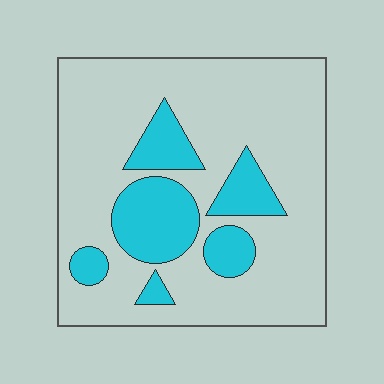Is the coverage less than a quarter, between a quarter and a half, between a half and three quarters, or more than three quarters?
Less than a quarter.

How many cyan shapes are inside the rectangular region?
6.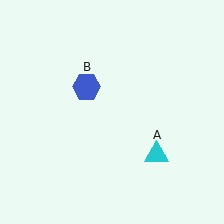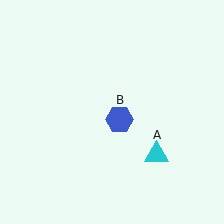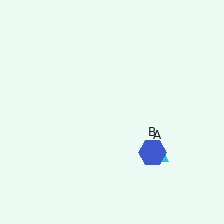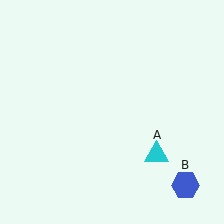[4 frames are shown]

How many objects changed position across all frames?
1 object changed position: blue hexagon (object B).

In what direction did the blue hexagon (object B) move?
The blue hexagon (object B) moved down and to the right.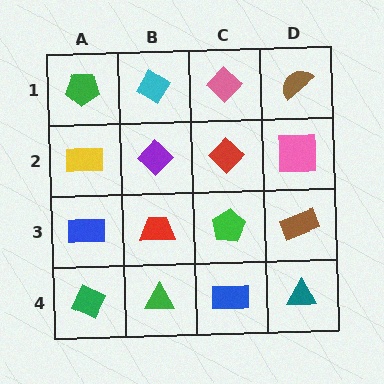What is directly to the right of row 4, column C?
A teal triangle.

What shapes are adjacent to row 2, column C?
A pink diamond (row 1, column C), a green pentagon (row 3, column C), a purple diamond (row 2, column B), a pink square (row 2, column D).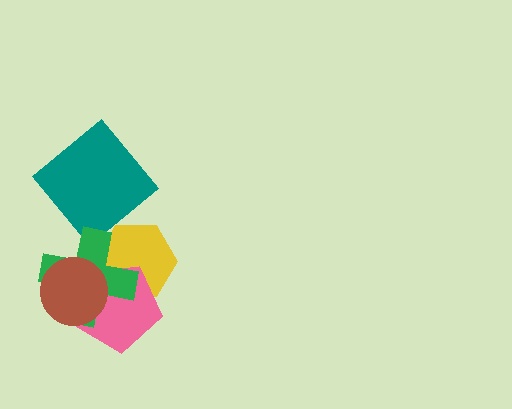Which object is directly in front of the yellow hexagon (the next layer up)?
The pink pentagon is directly in front of the yellow hexagon.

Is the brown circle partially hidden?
No, no other shape covers it.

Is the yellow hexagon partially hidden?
Yes, it is partially covered by another shape.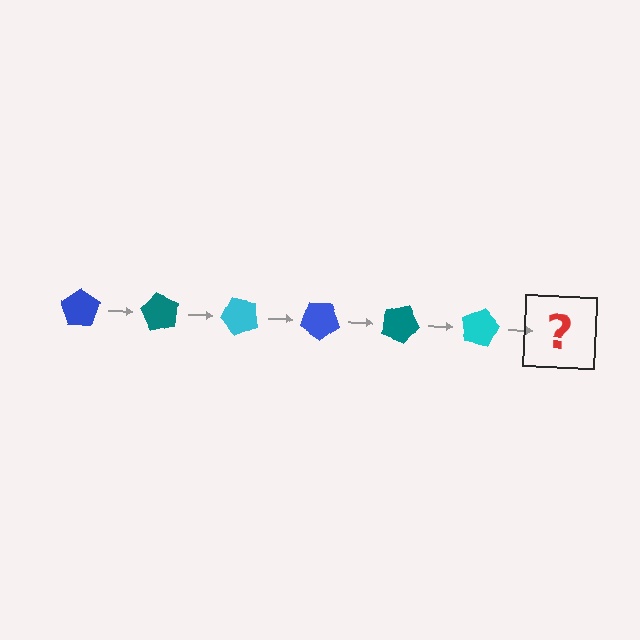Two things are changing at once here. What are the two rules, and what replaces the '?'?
The two rules are that it rotates 60 degrees each step and the color cycles through blue, teal, and cyan. The '?' should be a blue pentagon, rotated 360 degrees from the start.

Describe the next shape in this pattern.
It should be a blue pentagon, rotated 360 degrees from the start.